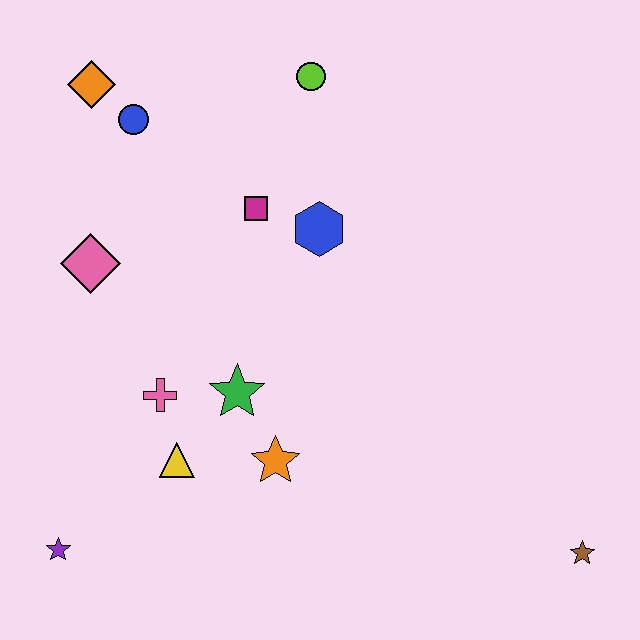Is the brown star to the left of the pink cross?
No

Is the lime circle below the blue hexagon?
No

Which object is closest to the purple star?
The yellow triangle is closest to the purple star.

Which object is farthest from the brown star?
The orange diamond is farthest from the brown star.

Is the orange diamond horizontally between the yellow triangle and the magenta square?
No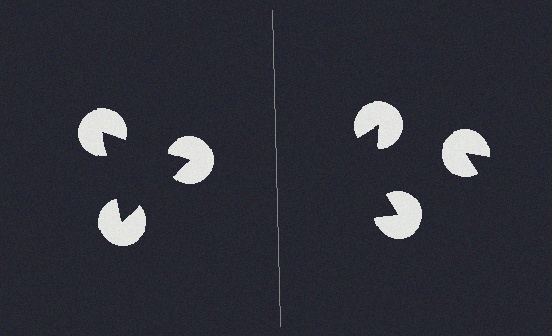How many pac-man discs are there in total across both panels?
6 — 3 on each side.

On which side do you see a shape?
An illusory triangle appears on the left side. On the right side the wedge cuts are rotated, so no coherent shape forms.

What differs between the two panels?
The pac-man discs are positioned identically on both sides; only the wedge orientations differ. On the left they align to a triangle; on the right they are misaligned.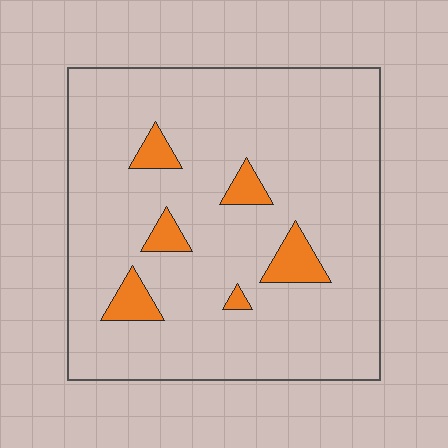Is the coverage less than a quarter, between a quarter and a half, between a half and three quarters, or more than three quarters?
Less than a quarter.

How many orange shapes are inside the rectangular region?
6.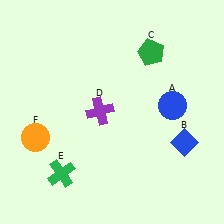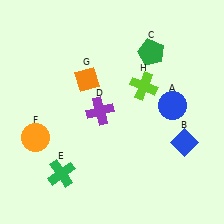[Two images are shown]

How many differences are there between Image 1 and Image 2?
There are 2 differences between the two images.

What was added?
An orange diamond (G), a lime cross (H) were added in Image 2.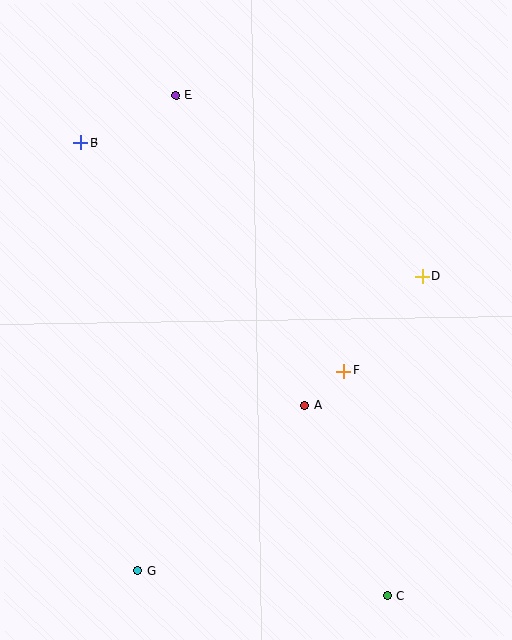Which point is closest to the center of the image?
Point A at (305, 405) is closest to the center.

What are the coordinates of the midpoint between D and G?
The midpoint between D and G is at (280, 423).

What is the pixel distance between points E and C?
The distance between E and C is 543 pixels.